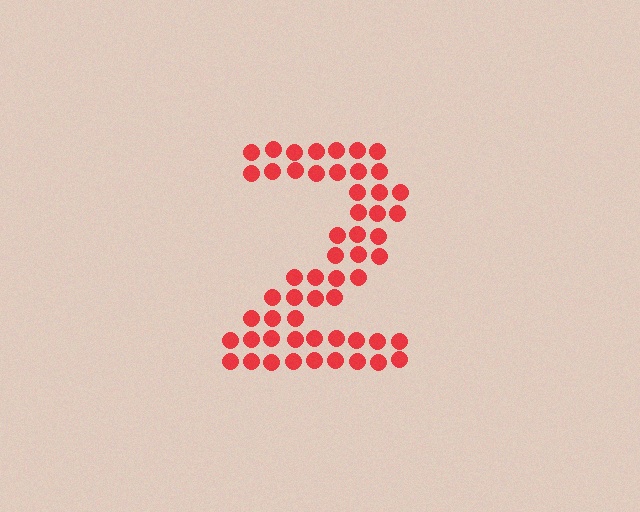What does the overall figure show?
The overall figure shows the digit 2.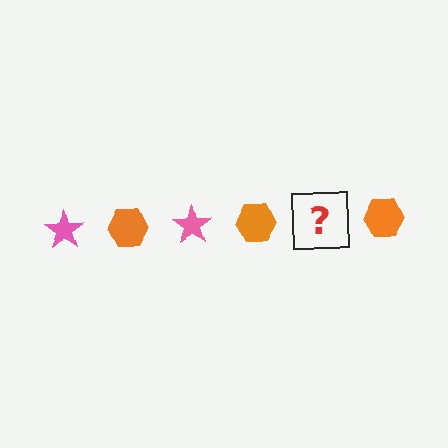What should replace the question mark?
The question mark should be replaced with a pink star.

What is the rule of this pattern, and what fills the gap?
The rule is that the pattern alternates between pink star and orange hexagon. The gap should be filled with a pink star.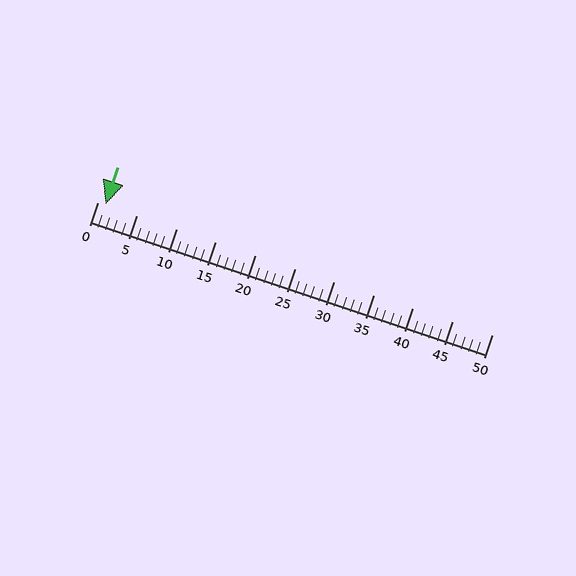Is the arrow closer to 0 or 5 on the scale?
The arrow is closer to 0.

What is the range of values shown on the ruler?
The ruler shows values from 0 to 50.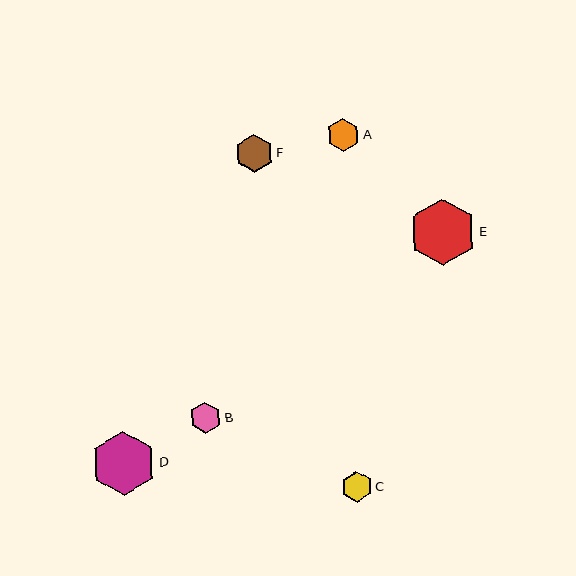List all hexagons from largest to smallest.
From largest to smallest: E, D, F, A, B, C.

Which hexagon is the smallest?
Hexagon C is the smallest with a size of approximately 31 pixels.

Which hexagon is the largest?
Hexagon E is the largest with a size of approximately 67 pixels.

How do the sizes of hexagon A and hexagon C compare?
Hexagon A and hexagon C are approximately the same size.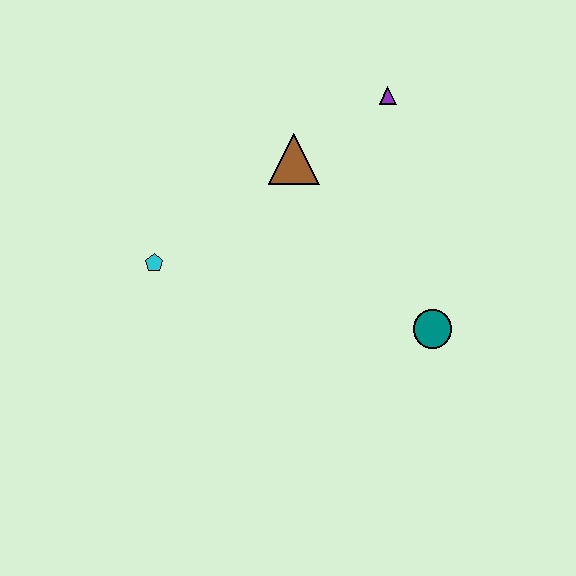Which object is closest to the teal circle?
The brown triangle is closest to the teal circle.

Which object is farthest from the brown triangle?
The teal circle is farthest from the brown triangle.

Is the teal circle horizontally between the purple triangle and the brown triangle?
No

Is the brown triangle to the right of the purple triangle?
No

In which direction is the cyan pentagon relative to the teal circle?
The cyan pentagon is to the left of the teal circle.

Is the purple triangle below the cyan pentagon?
No